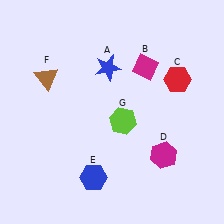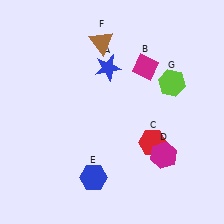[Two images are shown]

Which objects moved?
The objects that moved are: the red hexagon (C), the brown triangle (F), the lime hexagon (G).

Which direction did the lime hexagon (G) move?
The lime hexagon (G) moved right.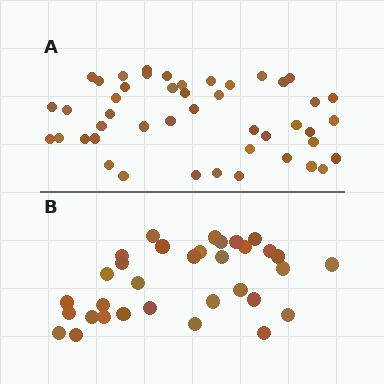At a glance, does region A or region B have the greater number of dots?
Region A (the top region) has more dots.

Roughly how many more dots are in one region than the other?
Region A has approximately 15 more dots than region B.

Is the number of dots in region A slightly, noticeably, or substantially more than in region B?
Region A has noticeably more, but not dramatically so. The ratio is roughly 1.4 to 1.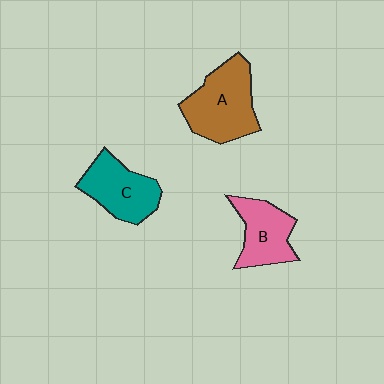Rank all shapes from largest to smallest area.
From largest to smallest: A (brown), C (teal), B (pink).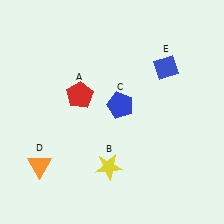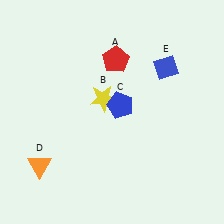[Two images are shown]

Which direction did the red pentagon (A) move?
The red pentagon (A) moved right.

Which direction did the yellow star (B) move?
The yellow star (B) moved up.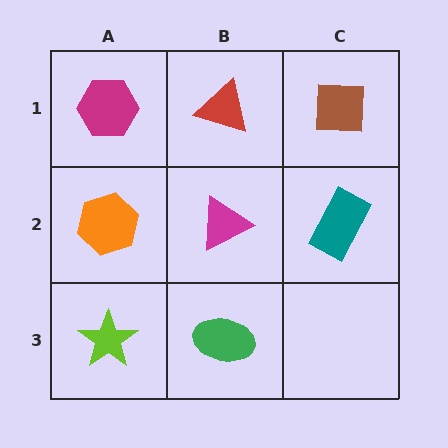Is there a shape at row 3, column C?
No, that cell is empty.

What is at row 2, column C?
A teal rectangle.